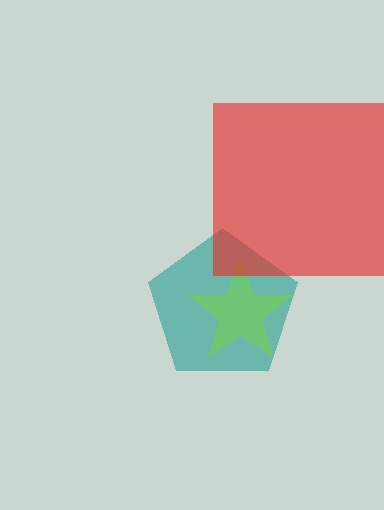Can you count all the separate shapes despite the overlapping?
Yes, there are 3 separate shapes.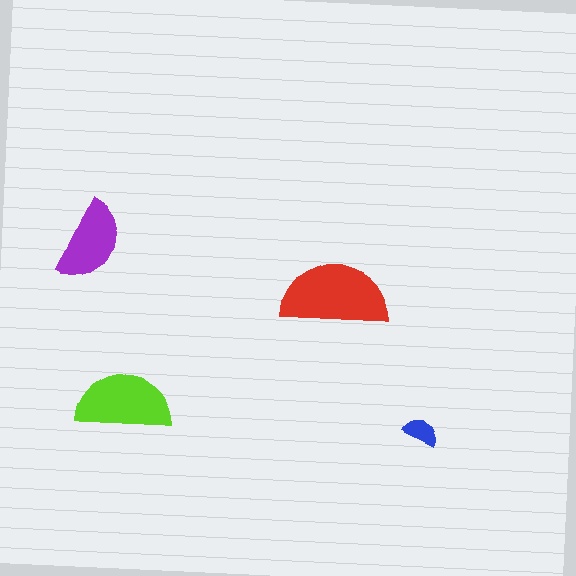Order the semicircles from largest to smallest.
the red one, the lime one, the purple one, the blue one.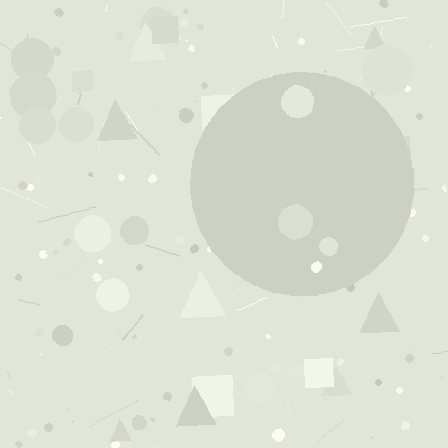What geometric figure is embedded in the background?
A circle is embedded in the background.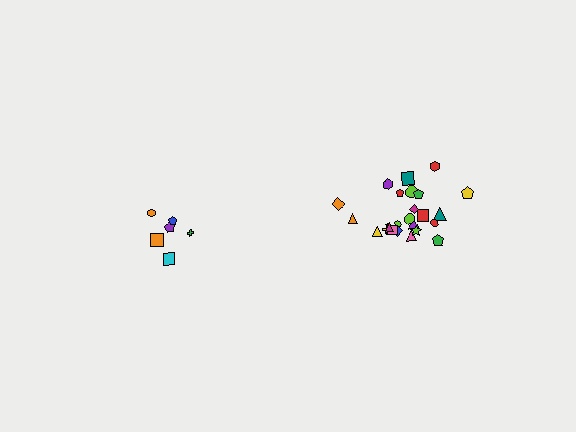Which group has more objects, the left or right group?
The right group.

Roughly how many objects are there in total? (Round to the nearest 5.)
Roughly 30 objects in total.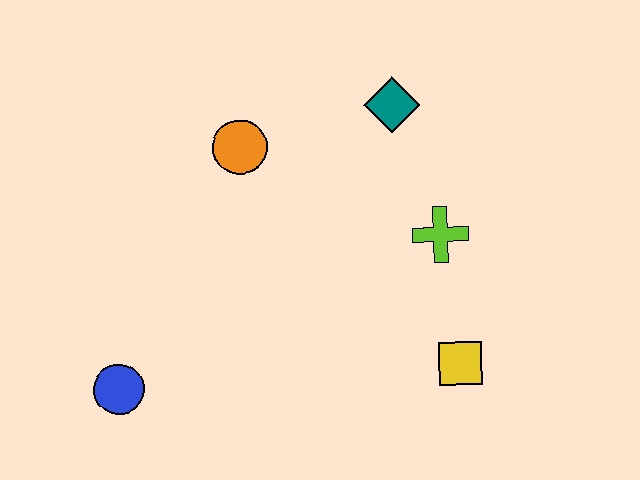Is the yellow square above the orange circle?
No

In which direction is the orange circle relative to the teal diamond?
The orange circle is to the left of the teal diamond.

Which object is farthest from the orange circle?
The yellow square is farthest from the orange circle.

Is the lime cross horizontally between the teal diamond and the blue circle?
No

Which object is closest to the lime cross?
The yellow square is closest to the lime cross.